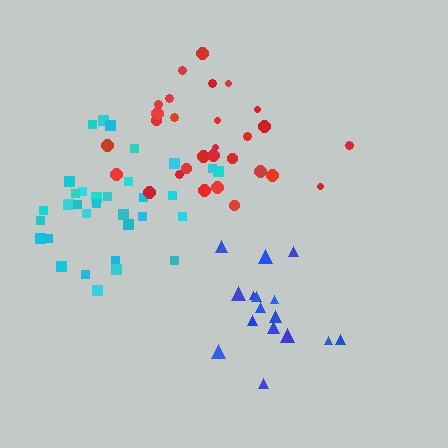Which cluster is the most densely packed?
Cyan.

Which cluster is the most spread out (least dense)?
Red.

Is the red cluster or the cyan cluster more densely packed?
Cyan.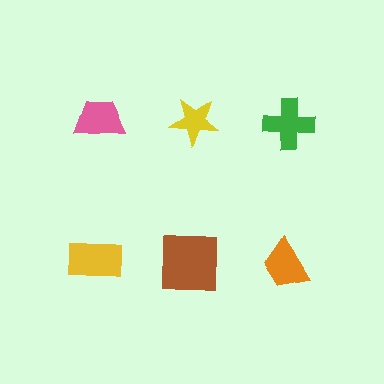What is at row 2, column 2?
A brown square.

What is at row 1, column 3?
A green cross.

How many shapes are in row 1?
3 shapes.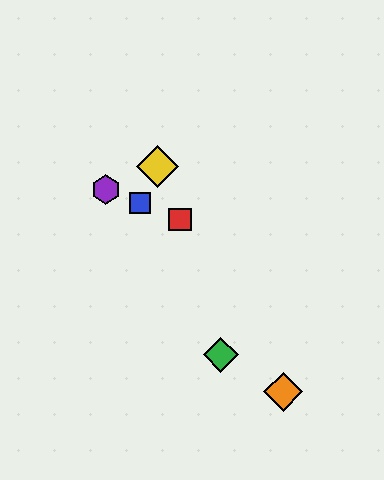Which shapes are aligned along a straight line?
The red square, the blue square, the purple hexagon are aligned along a straight line.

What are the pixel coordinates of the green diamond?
The green diamond is at (221, 355).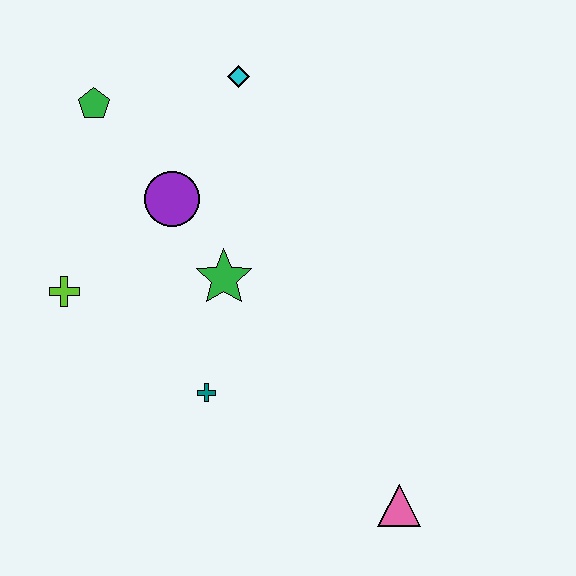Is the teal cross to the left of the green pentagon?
No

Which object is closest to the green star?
The purple circle is closest to the green star.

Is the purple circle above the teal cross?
Yes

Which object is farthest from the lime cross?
The pink triangle is farthest from the lime cross.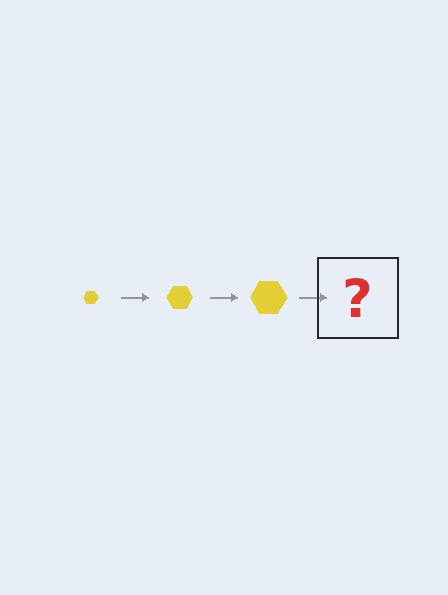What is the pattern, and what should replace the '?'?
The pattern is that the hexagon gets progressively larger each step. The '?' should be a yellow hexagon, larger than the previous one.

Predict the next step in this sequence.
The next step is a yellow hexagon, larger than the previous one.